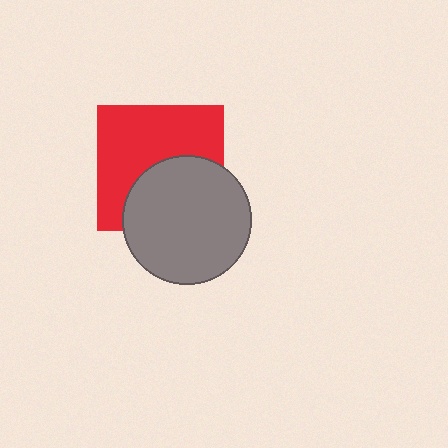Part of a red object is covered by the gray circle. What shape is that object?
It is a square.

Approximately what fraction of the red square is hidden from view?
Roughly 42% of the red square is hidden behind the gray circle.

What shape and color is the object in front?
The object in front is a gray circle.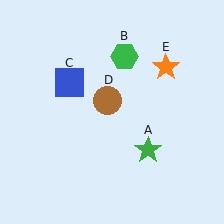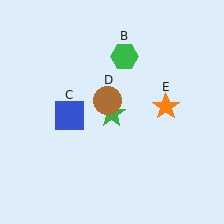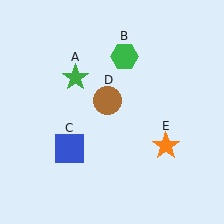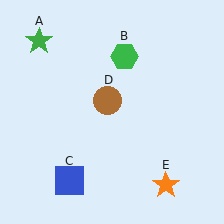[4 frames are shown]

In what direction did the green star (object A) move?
The green star (object A) moved up and to the left.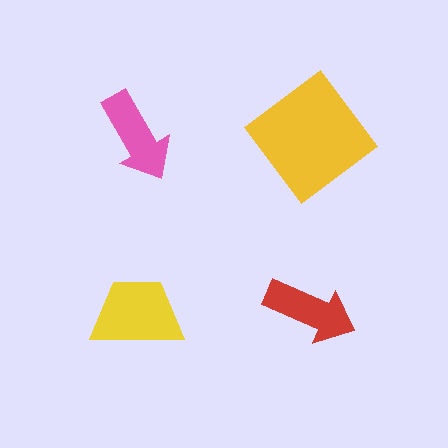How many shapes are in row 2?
2 shapes.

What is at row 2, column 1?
A yellow trapezoid.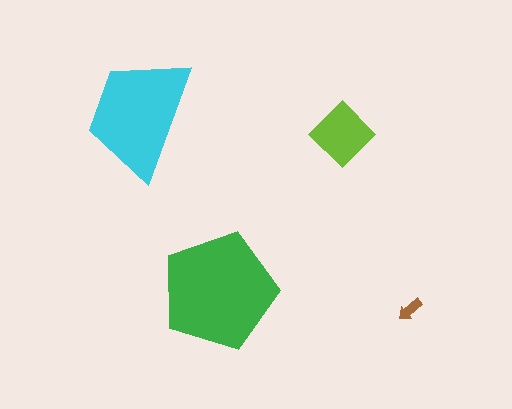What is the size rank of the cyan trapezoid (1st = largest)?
2nd.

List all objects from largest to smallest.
The green pentagon, the cyan trapezoid, the lime diamond, the brown arrow.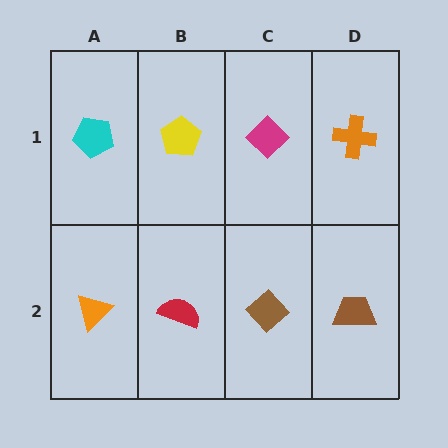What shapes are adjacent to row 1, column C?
A brown diamond (row 2, column C), a yellow pentagon (row 1, column B), an orange cross (row 1, column D).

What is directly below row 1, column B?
A red semicircle.